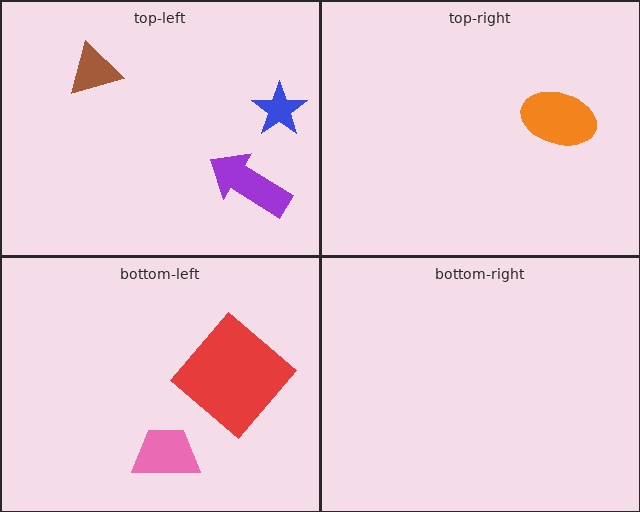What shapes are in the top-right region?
The orange ellipse.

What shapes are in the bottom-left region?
The pink trapezoid, the red diamond.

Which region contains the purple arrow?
The top-left region.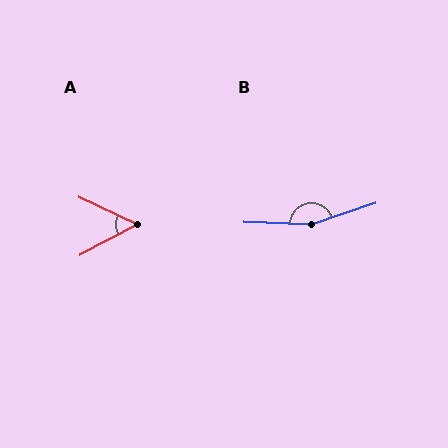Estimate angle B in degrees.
Approximately 160 degrees.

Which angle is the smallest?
A, at approximately 53 degrees.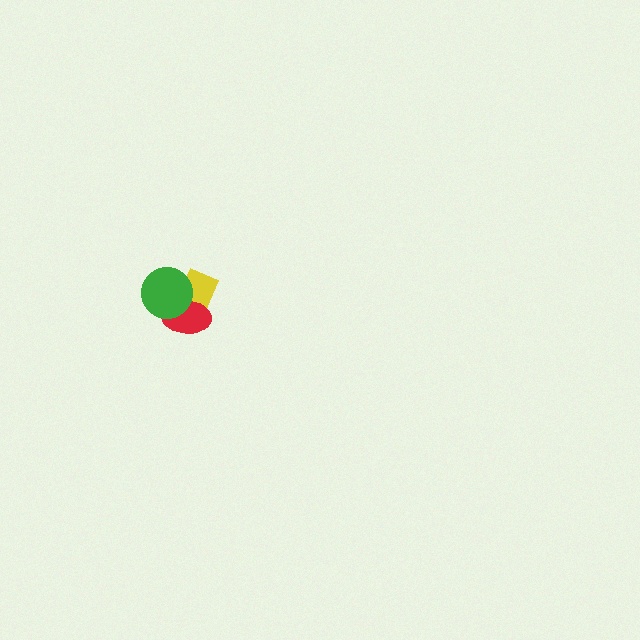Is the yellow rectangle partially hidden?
Yes, it is partially covered by another shape.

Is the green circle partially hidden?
No, no other shape covers it.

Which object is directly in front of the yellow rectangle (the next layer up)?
The red ellipse is directly in front of the yellow rectangle.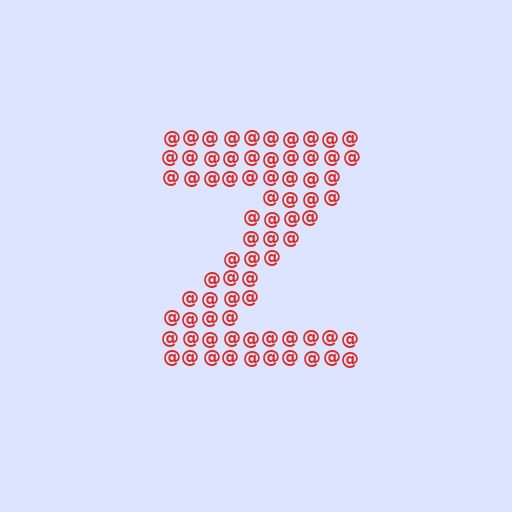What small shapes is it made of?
It is made of small at signs.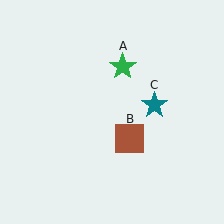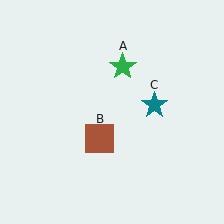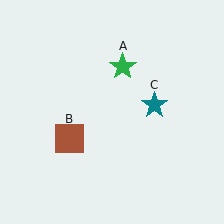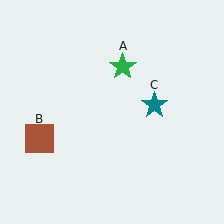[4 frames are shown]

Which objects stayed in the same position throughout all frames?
Green star (object A) and teal star (object C) remained stationary.